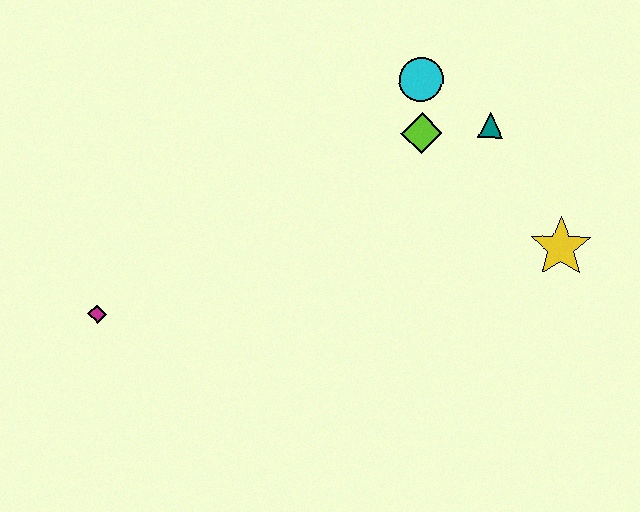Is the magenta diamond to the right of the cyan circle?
No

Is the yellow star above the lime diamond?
No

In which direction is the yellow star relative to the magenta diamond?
The yellow star is to the right of the magenta diamond.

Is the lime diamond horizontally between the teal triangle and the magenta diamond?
Yes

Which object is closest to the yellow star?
The teal triangle is closest to the yellow star.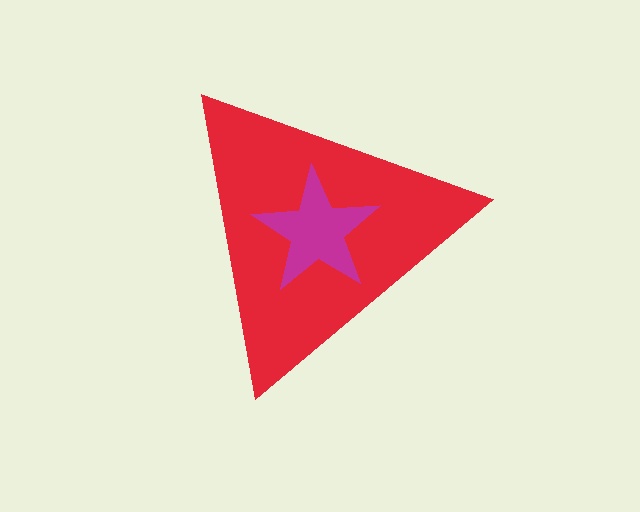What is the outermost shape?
The red triangle.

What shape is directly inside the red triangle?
The magenta star.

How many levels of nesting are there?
2.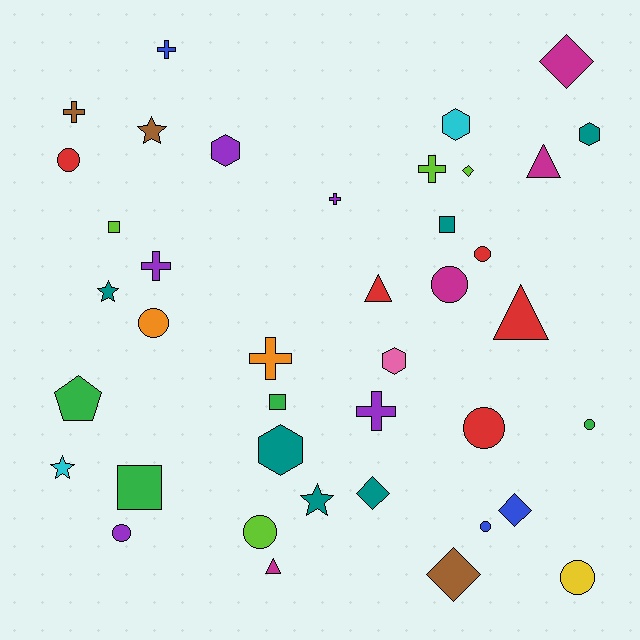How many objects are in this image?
There are 40 objects.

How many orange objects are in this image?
There are 2 orange objects.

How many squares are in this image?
There are 4 squares.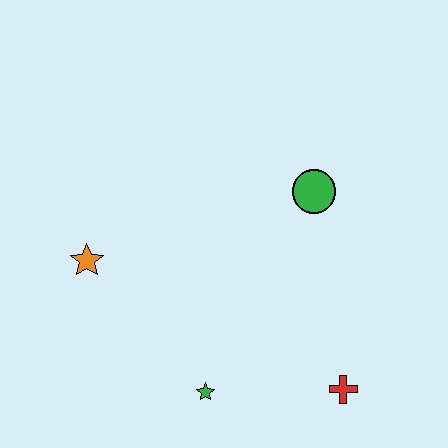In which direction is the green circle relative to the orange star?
The green circle is to the right of the orange star.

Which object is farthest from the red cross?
The orange star is farthest from the red cross.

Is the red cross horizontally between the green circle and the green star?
No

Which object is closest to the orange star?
The green star is closest to the orange star.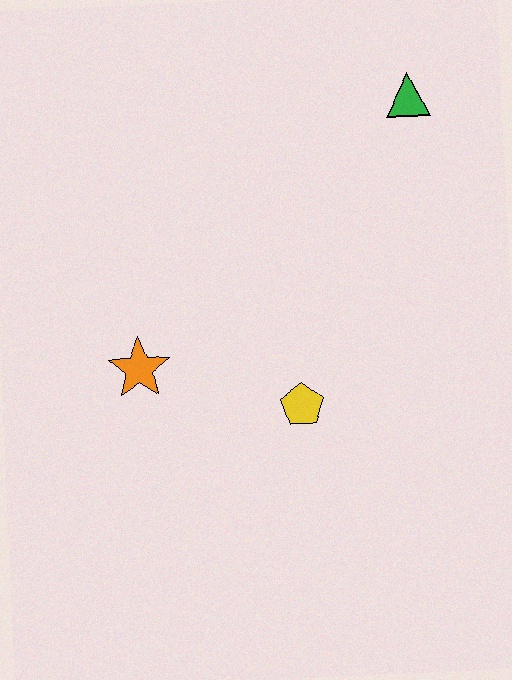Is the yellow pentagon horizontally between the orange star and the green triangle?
Yes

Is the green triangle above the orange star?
Yes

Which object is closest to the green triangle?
The yellow pentagon is closest to the green triangle.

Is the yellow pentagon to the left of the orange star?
No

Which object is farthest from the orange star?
The green triangle is farthest from the orange star.